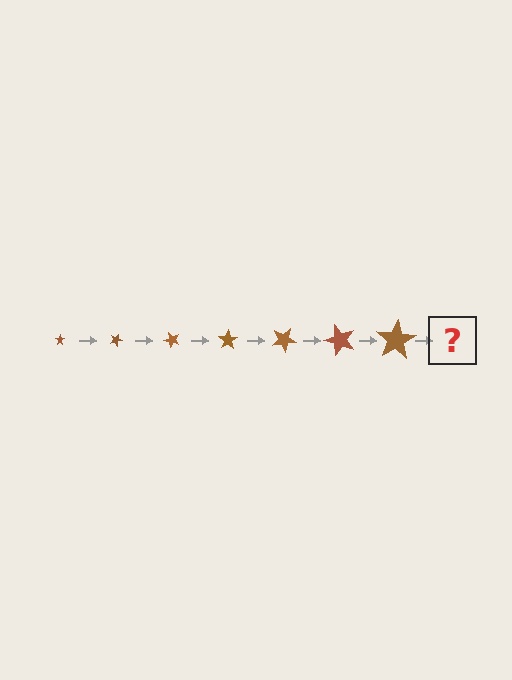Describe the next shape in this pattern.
It should be a star, larger than the previous one and rotated 175 degrees from the start.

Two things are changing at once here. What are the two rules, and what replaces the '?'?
The two rules are that the star grows larger each step and it rotates 25 degrees each step. The '?' should be a star, larger than the previous one and rotated 175 degrees from the start.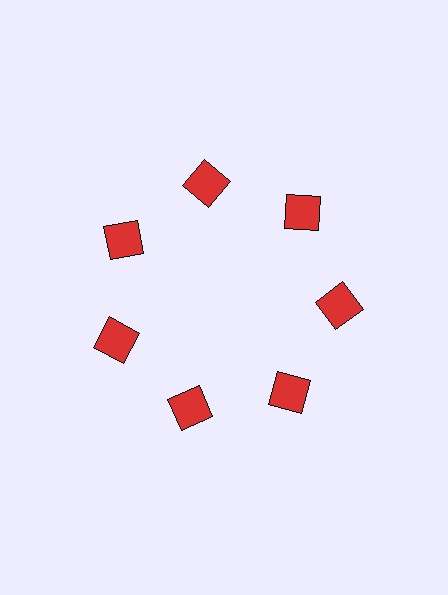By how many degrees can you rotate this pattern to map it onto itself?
The pattern maps onto itself every 51 degrees of rotation.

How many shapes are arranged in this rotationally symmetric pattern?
There are 7 shapes, arranged in 7 groups of 1.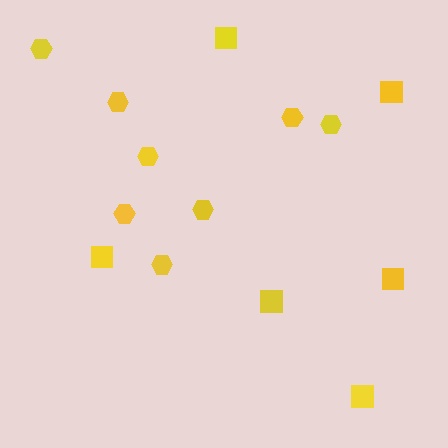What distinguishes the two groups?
There are 2 groups: one group of squares (6) and one group of hexagons (8).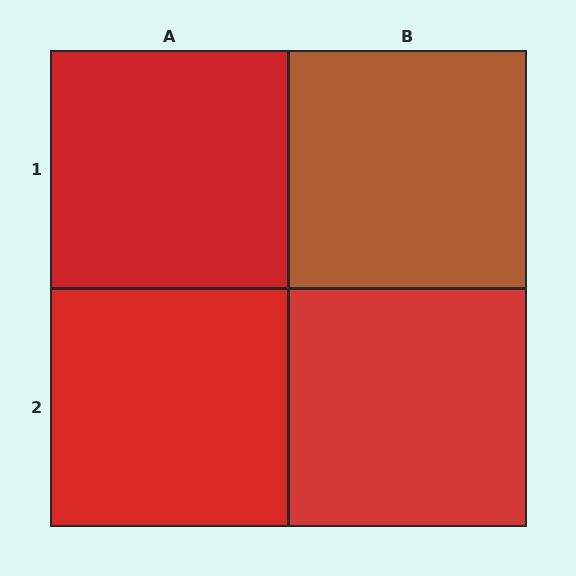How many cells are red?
3 cells are red.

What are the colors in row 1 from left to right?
Red, brown.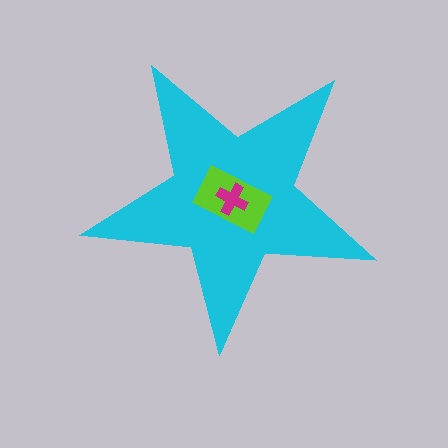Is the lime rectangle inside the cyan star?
Yes.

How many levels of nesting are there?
3.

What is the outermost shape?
The cyan star.